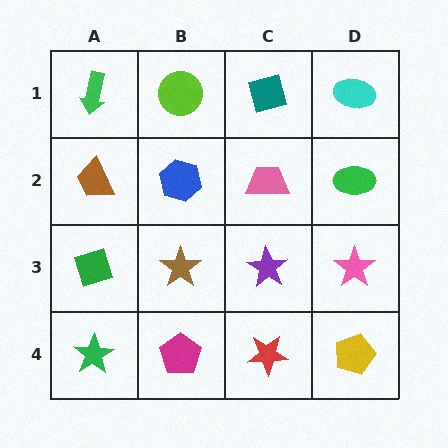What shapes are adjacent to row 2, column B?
A lime circle (row 1, column B), a brown star (row 3, column B), a brown trapezoid (row 2, column A), a pink trapezoid (row 2, column C).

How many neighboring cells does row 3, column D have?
3.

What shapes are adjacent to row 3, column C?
A pink trapezoid (row 2, column C), a red star (row 4, column C), a brown star (row 3, column B), a pink star (row 3, column D).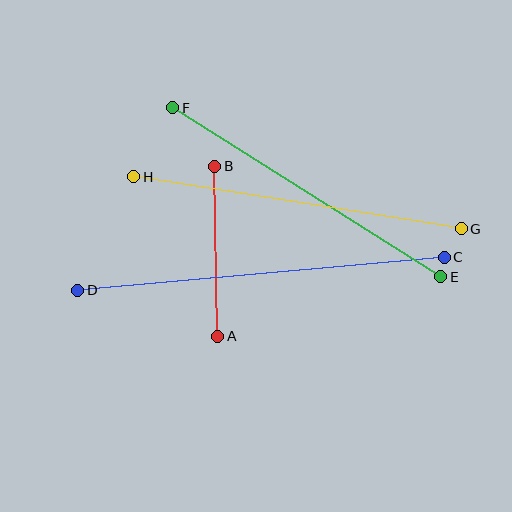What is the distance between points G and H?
The distance is approximately 332 pixels.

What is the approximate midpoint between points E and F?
The midpoint is at approximately (307, 192) pixels.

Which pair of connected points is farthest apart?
Points C and D are farthest apart.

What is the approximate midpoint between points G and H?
The midpoint is at approximately (297, 203) pixels.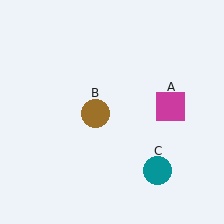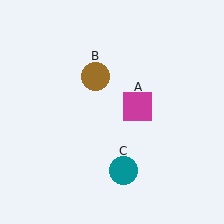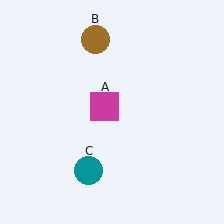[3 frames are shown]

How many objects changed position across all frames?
3 objects changed position: magenta square (object A), brown circle (object B), teal circle (object C).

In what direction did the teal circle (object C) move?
The teal circle (object C) moved left.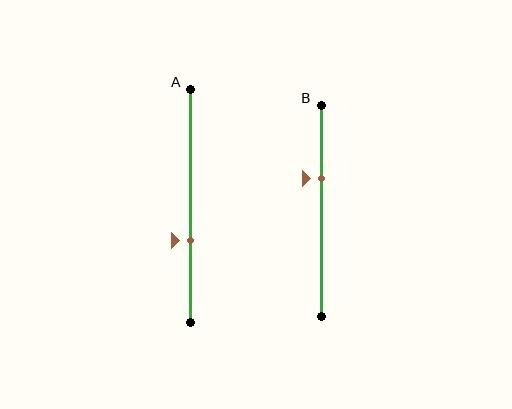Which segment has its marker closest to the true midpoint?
Segment A has its marker closest to the true midpoint.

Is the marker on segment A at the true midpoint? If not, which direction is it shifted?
No, the marker on segment A is shifted downward by about 15% of the segment length.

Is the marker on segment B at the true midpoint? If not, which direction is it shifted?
No, the marker on segment B is shifted upward by about 15% of the segment length.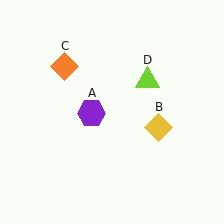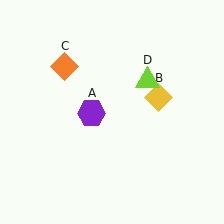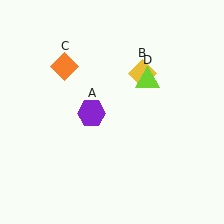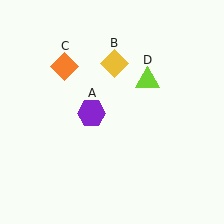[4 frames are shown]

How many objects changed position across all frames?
1 object changed position: yellow diamond (object B).